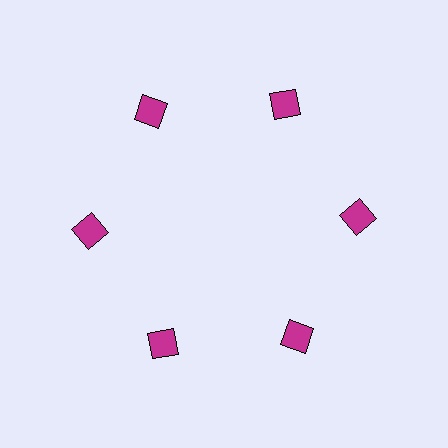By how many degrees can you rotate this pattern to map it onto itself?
The pattern maps onto itself every 60 degrees of rotation.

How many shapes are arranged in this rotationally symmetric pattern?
There are 6 shapes, arranged in 6 groups of 1.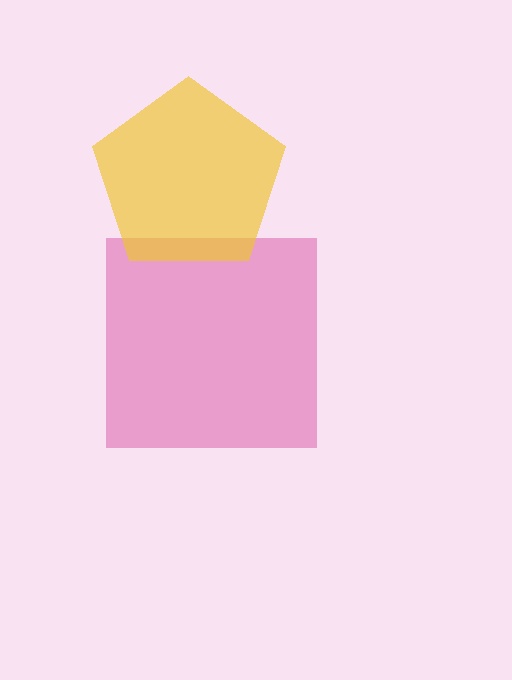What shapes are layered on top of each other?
The layered shapes are: a pink square, a yellow pentagon.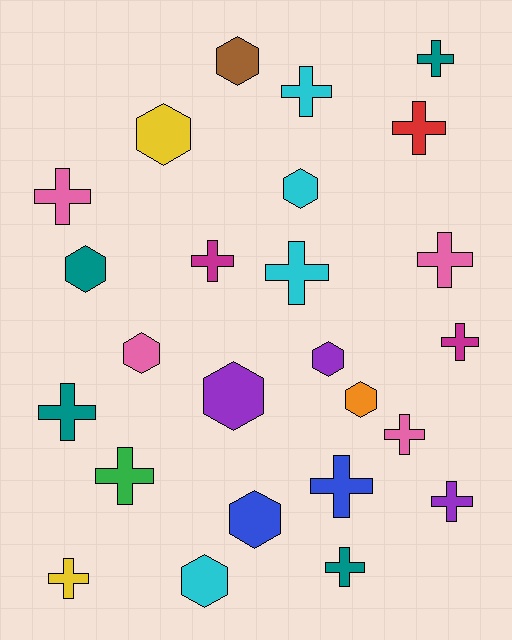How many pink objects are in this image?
There are 4 pink objects.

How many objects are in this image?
There are 25 objects.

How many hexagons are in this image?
There are 10 hexagons.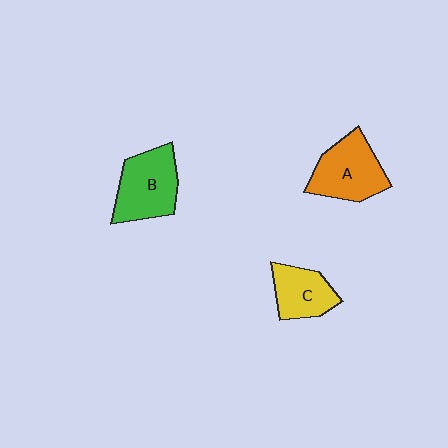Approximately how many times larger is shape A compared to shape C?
Approximately 1.4 times.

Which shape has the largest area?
Shape B (green).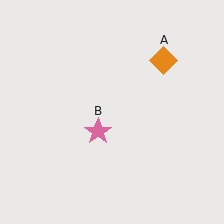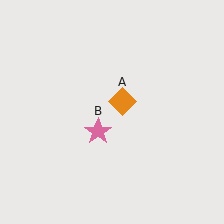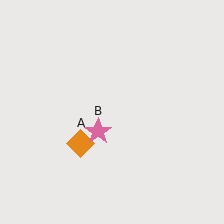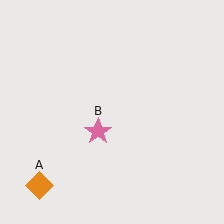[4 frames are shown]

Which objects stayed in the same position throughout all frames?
Pink star (object B) remained stationary.